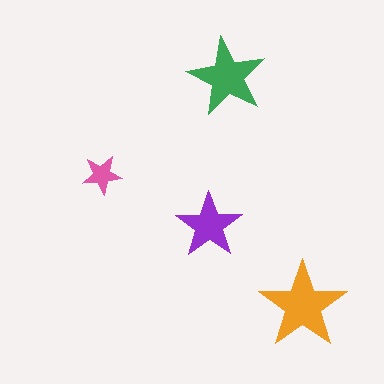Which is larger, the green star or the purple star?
The green one.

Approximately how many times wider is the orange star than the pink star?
About 2 times wider.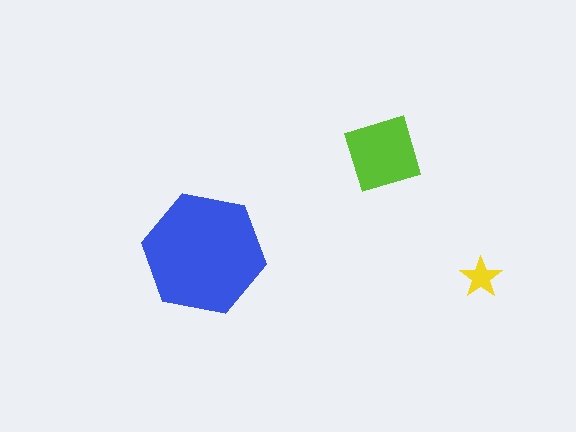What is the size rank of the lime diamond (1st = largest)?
2nd.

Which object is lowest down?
The yellow star is bottommost.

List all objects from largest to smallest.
The blue hexagon, the lime diamond, the yellow star.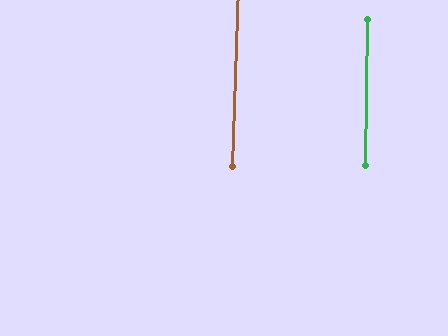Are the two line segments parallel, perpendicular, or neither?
Parallel — their directions differ by only 1.0°.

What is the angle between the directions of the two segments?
Approximately 1 degree.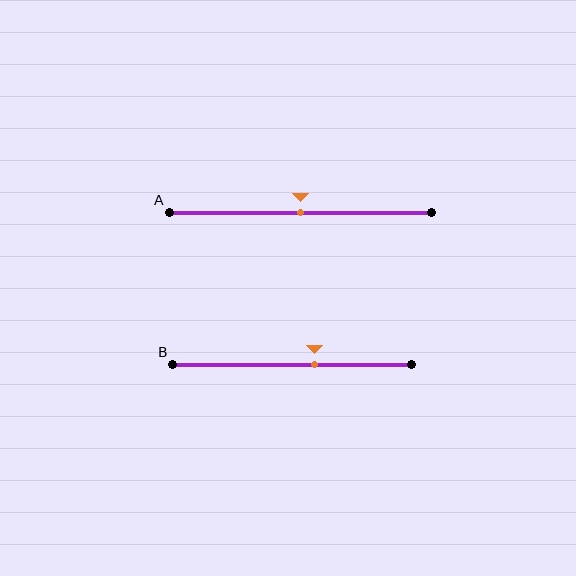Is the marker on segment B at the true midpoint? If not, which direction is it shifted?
No, the marker on segment B is shifted to the right by about 10% of the segment length.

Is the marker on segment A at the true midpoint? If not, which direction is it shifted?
Yes, the marker on segment A is at the true midpoint.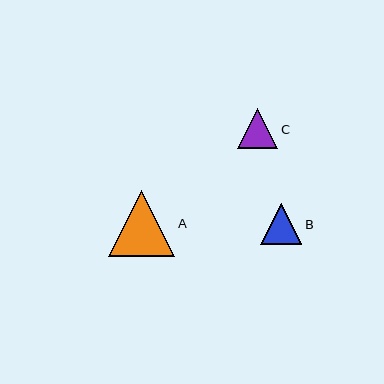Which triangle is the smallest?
Triangle C is the smallest with a size of approximately 40 pixels.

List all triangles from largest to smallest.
From largest to smallest: A, B, C.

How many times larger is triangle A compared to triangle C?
Triangle A is approximately 1.7 times the size of triangle C.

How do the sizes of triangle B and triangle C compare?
Triangle B and triangle C are approximately the same size.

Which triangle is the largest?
Triangle A is the largest with a size of approximately 67 pixels.